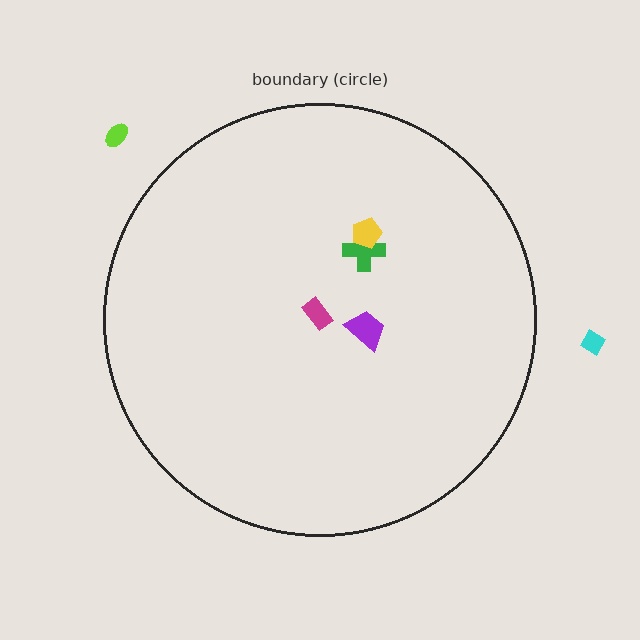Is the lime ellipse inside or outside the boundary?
Outside.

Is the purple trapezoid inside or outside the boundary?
Inside.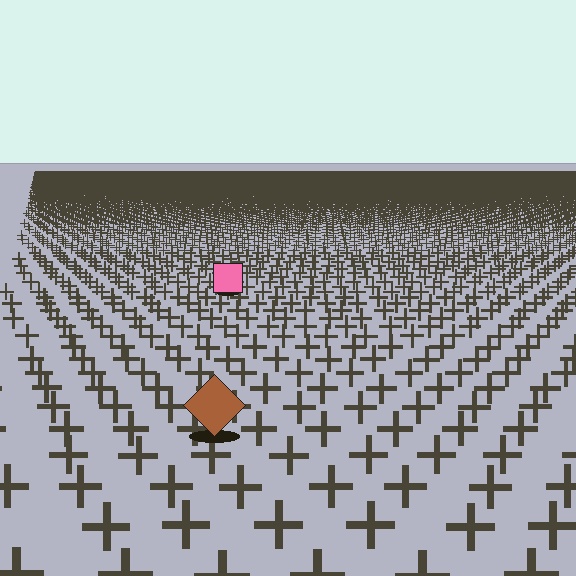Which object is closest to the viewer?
The brown diamond is closest. The texture marks near it are larger and more spread out.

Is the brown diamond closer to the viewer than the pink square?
Yes. The brown diamond is closer — you can tell from the texture gradient: the ground texture is coarser near it.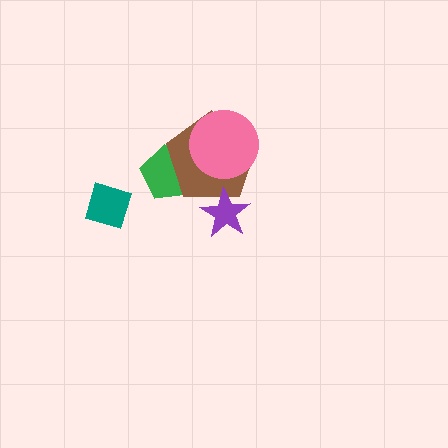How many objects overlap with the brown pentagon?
3 objects overlap with the brown pentagon.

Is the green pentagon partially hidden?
Yes, it is partially covered by another shape.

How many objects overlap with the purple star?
1 object overlaps with the purple star.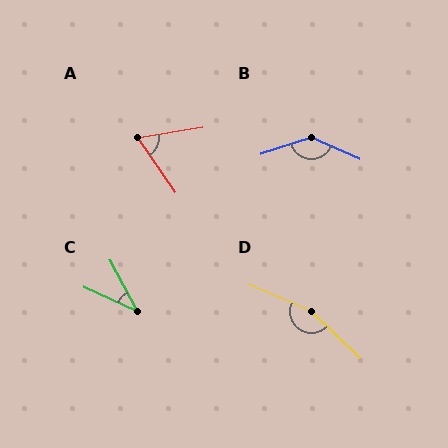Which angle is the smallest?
C, at approximately 38 degrees.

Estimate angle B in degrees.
Approximately 138 degrees.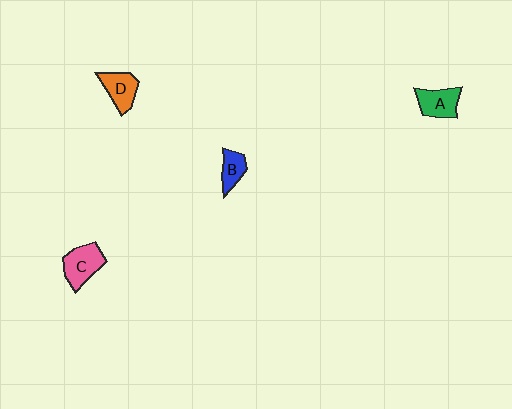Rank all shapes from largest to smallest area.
From largest to smallest: C (pink), A (green), D (orange), B (blue).